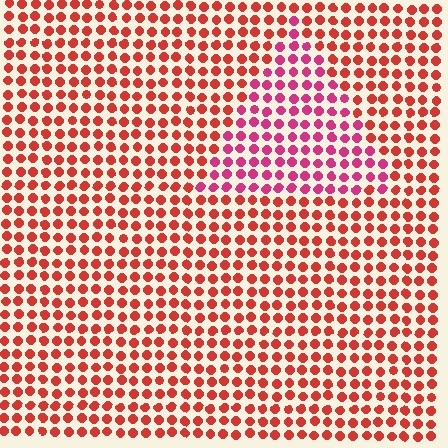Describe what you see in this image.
The image is filled with small red elements in a uniform arrangement. A triangle-shaped region is visible where the elements are tinted to a slightly different hue, forming a subtle color boundary.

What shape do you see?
I see a triangle.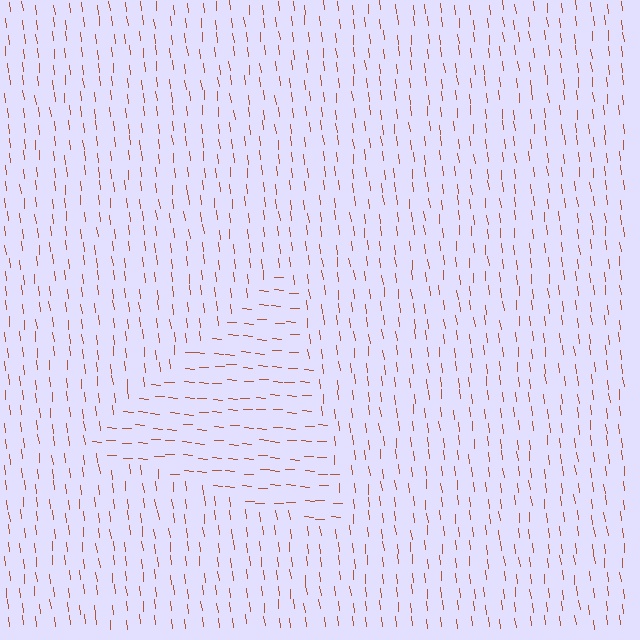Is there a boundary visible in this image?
Yes, there is a texture boundary formed by a change in line orientation.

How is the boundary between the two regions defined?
The boundary is defined purely by a change in line orientation (approximately 80 degrees difference). All lines are the same color and thickness.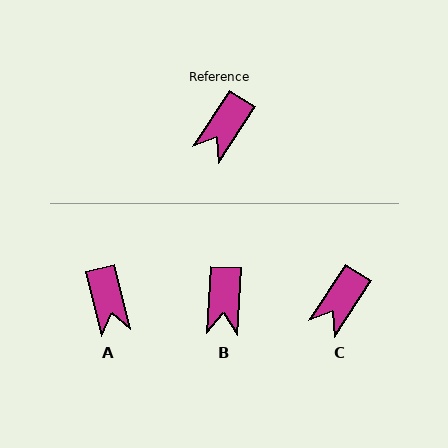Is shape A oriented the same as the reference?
No, it is off by about 47 degrees.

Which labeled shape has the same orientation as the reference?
C.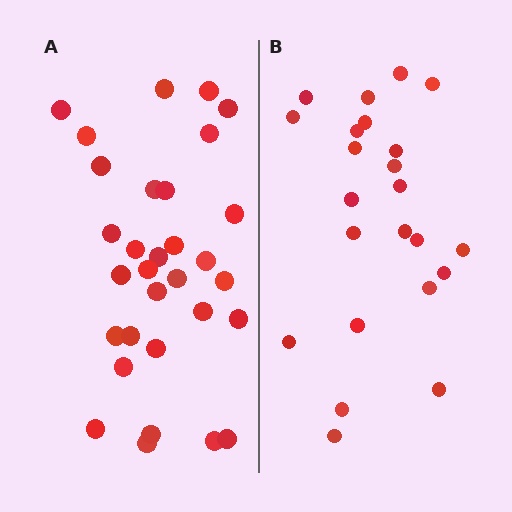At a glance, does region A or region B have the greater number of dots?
Region A (the left region) has more dots.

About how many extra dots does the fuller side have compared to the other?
Region A has roughly 8 or so more dots than region B.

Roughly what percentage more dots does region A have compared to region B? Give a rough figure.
About 35% more.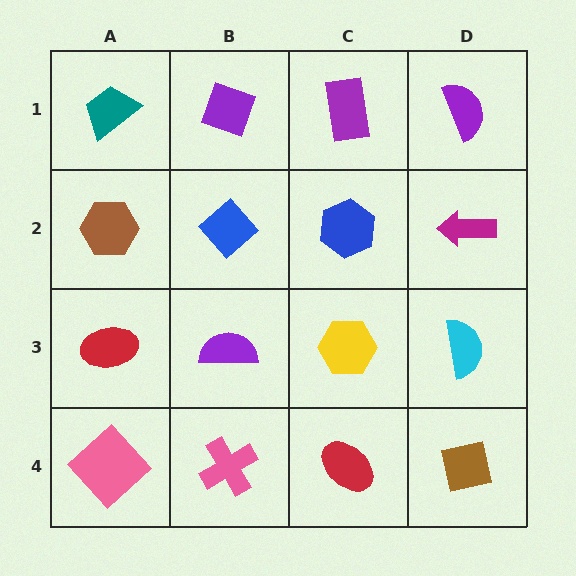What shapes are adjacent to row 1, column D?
A magenta arrow (row 2, column D), a purple rectangle (row 1, column C).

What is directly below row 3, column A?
A pink diamond.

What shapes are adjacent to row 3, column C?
A blue hexagon (row 2, column C), a red ellipse (row 4, column C), a purple semicircle (row 3, column B), a cyan semicircle (row 3, column D).